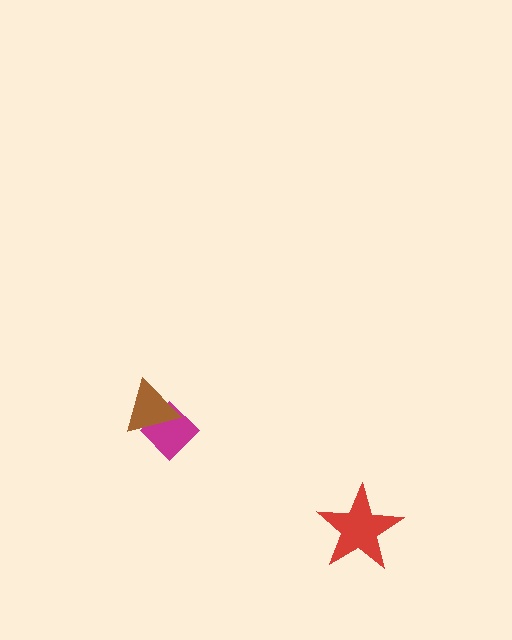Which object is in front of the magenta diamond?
The brown triangle is in front of the magenta diamond.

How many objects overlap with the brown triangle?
1 object overlaps with the brown triangle.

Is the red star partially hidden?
No, no other shape covers it.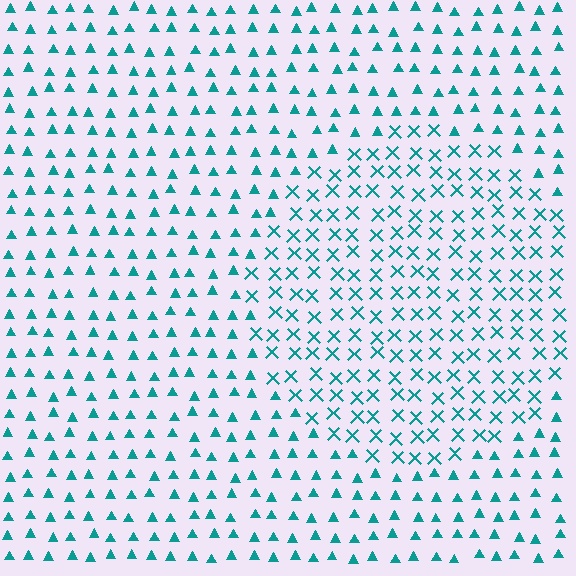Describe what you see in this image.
The image is filled with small teal elements arranged in a uniform grid. A circle-shaped region contains X marks, while the surrounding area contains triangles. The boundary is defined purely by the change in element shape.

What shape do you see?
I see a circle.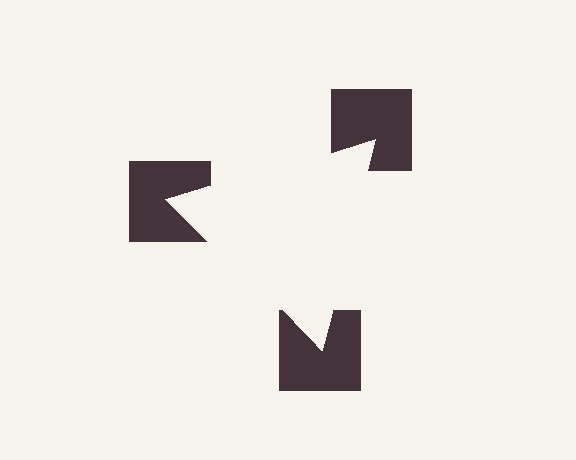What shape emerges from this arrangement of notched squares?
An illusory triangle — its edges are inferred from the aligned wedge cuts in the notched squares, not physically drawn.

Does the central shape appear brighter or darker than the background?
It typically appears slightly brighter than the background, even though no actual brightness change is drawn.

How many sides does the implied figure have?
3 sides.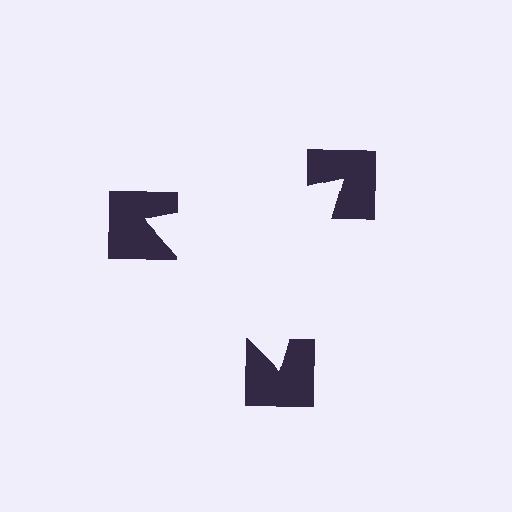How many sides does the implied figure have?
3 sides.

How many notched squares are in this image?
There are 3 — one at each vertex of the illusory triangle.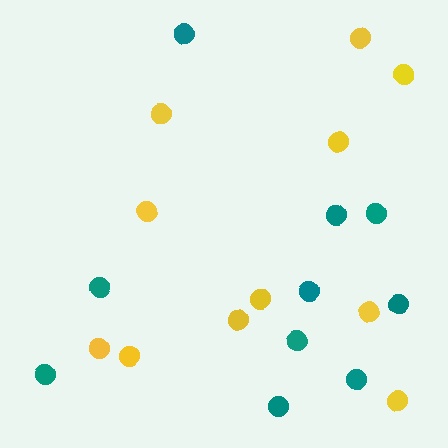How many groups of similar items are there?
There are 2 groups: one group of yellow circles (11) and one group of teal circles (10).